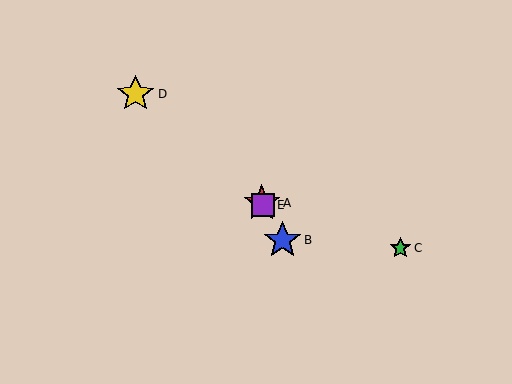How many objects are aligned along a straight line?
3 objects (A, B, E) are aligned along a straight line.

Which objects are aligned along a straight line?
Objects A, B, E are aligned along a straight line.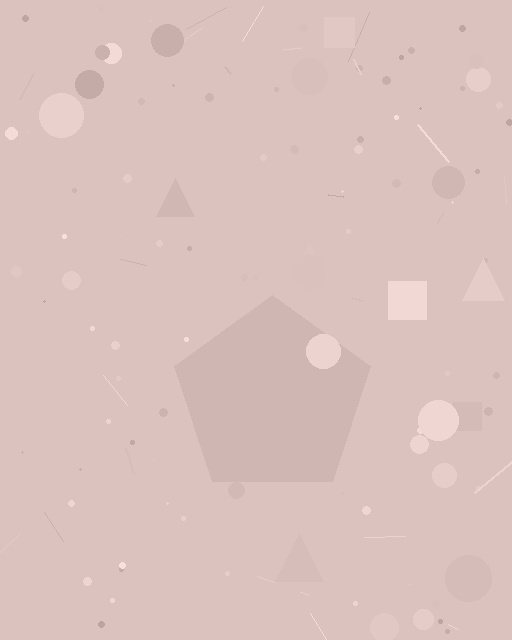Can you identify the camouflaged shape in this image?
The camouflaged shape is a pentagon.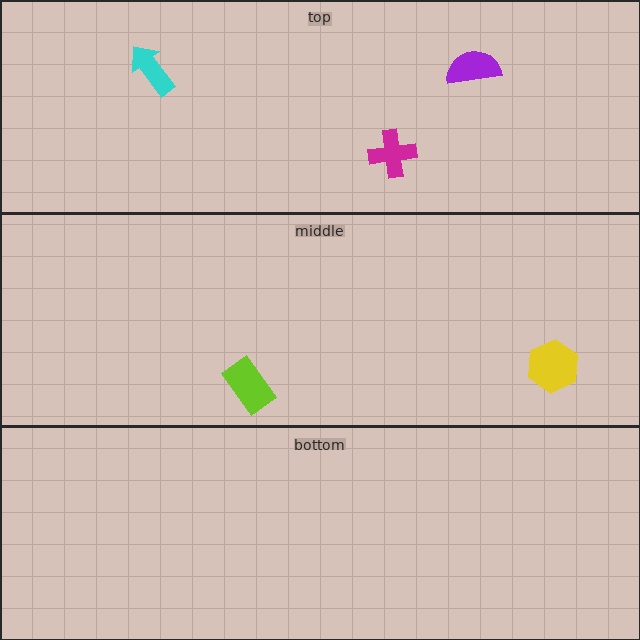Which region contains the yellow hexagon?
The middle region.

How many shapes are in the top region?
3.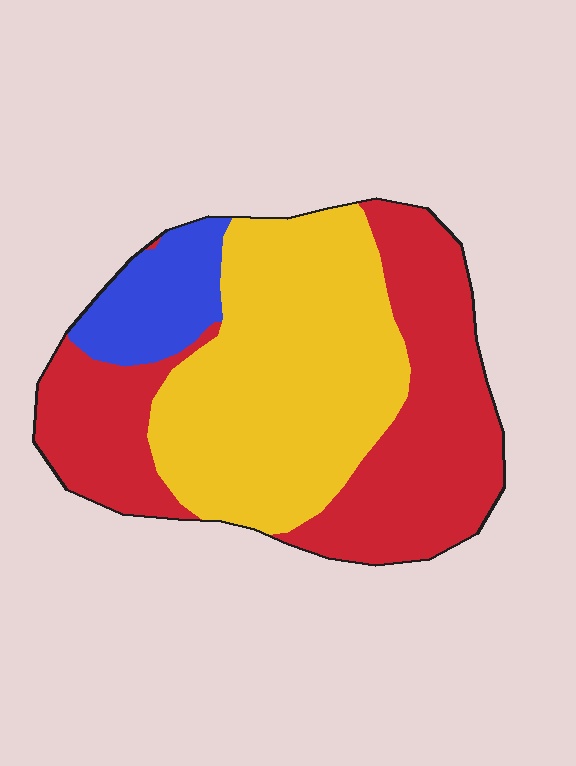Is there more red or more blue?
Red.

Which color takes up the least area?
Blue, at roughly 10%.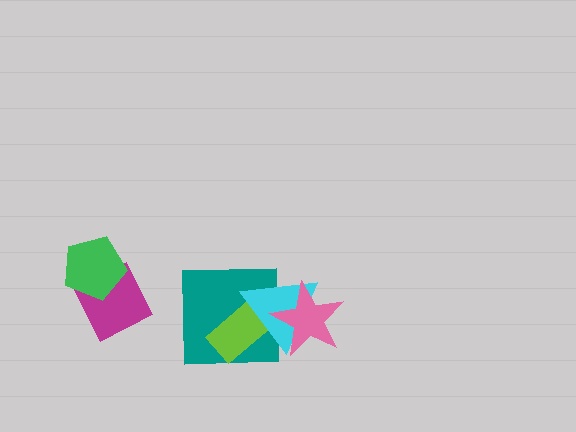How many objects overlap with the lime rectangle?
2 objects overlap with the lime rectangle.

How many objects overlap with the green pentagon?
1 object overlaps with the green pentagon.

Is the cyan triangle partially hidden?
Yes, it is partially covered by another shape.